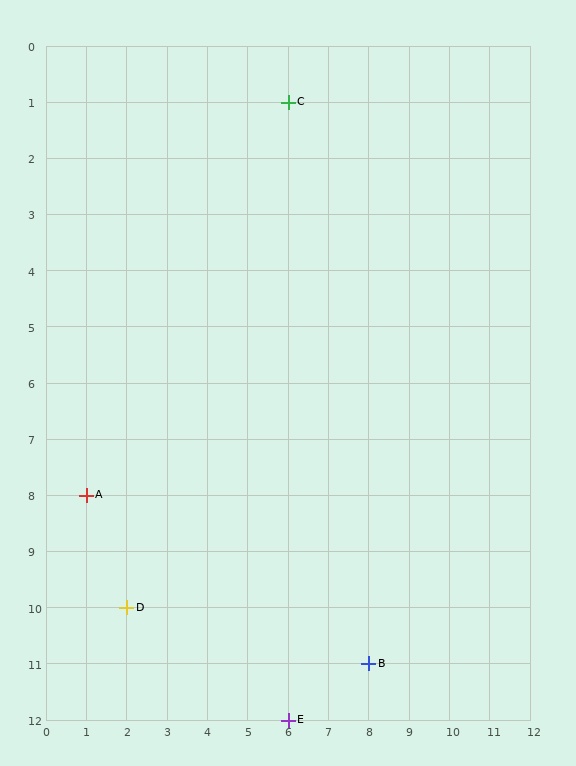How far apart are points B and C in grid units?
Points B and C are 2 columns and 10 rows apart (about 10.2 grid units diagonally).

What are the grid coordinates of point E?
Point E is at grid coordinates (6, 12).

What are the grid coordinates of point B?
Point B is at grid coordinates (8, 11).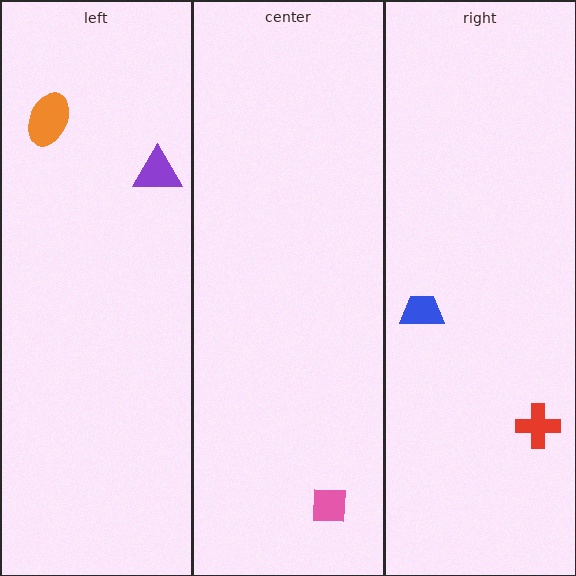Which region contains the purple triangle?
The left region.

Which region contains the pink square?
The center region.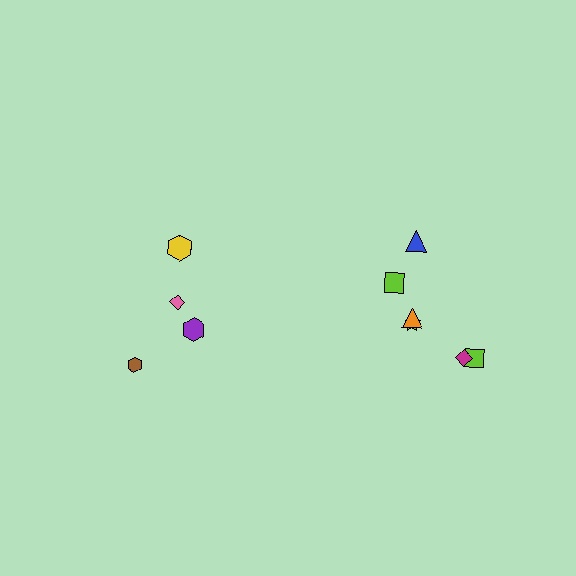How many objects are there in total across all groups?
There are 10 objects.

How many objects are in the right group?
There are 6 objects.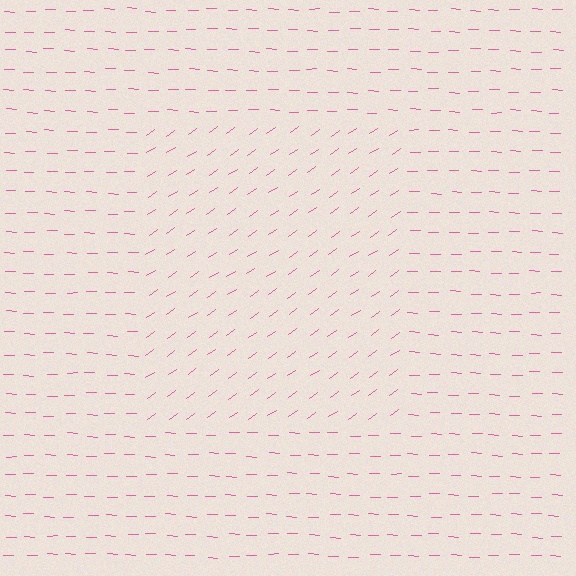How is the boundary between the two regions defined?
The boundary is defined purely by a change in line orientation (approximately 36 degrees difference). All lines are the same color and thickness.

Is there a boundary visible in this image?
Yes, there is a texture boundary formed by a change in line orientation.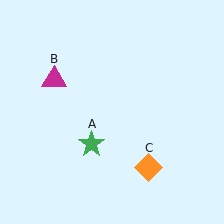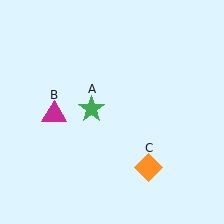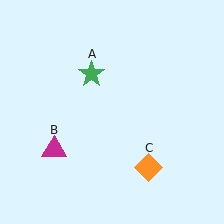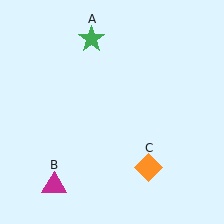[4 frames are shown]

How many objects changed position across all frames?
2 objects changed position: green star (object A), magenta triangle (object B).